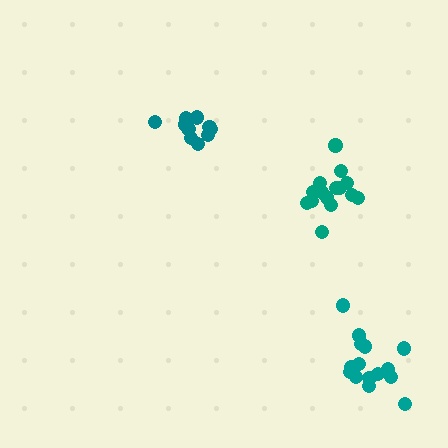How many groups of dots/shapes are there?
There are 3 groups.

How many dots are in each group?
Group 1: 15 dots, Group 2: 10 dots, Group 3: 15 dots (40 total).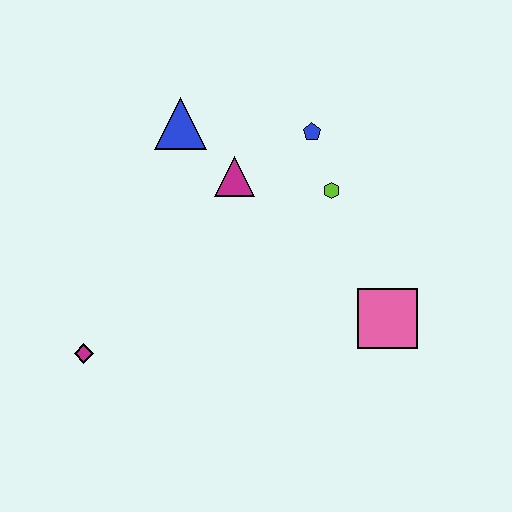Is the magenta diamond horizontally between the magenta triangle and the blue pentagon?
No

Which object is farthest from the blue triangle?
The pink square is farthest from the blue triangle.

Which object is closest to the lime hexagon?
The blue pentagon is closest to the lime hexagon.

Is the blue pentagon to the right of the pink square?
No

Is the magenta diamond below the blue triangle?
Yes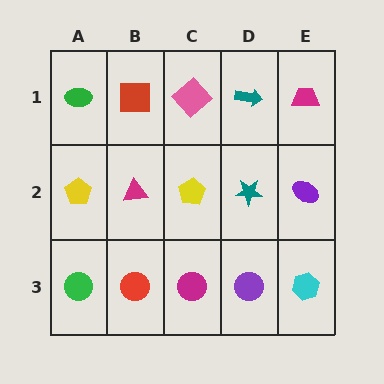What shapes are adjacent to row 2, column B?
A red square (row 1, column B), a red circle (row 3, column B), a yellow pentagon (row 2, column A), a yellow pentagon (row 2, column C).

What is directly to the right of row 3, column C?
A purple circle.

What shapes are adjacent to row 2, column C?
A pink diamond (row 1, column C), a magenta circle (row 3, column C), a magenta triangle (row 2, column B), a teal star (row 2, column D).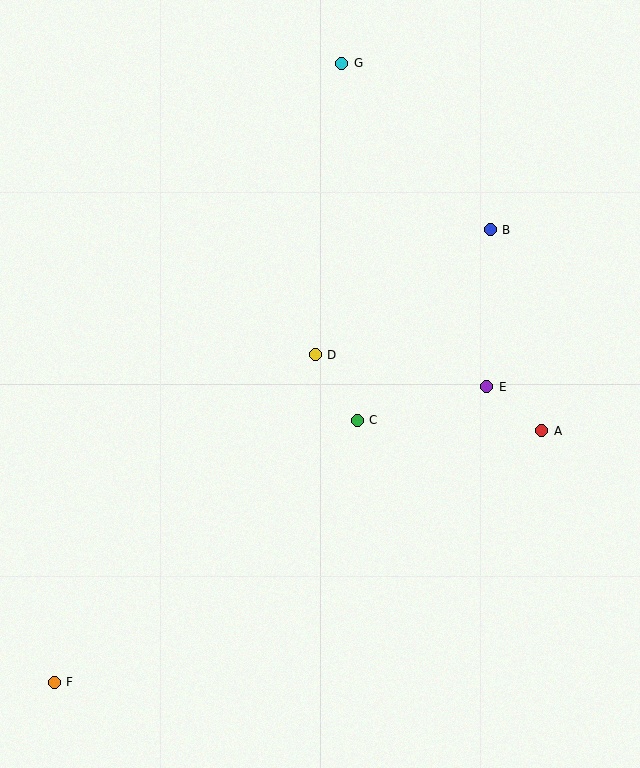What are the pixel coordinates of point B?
Point B is at (490, 230).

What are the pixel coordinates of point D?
Point D is at (315, 355).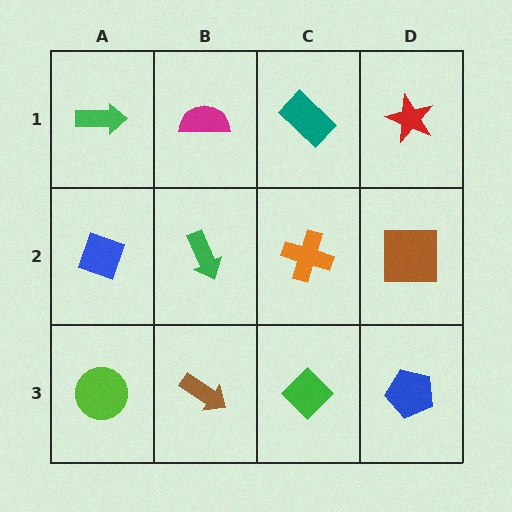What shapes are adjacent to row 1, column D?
A brown square (row 2, column D), a teal rectangle (row 1, column C).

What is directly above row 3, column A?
A blue diamond.